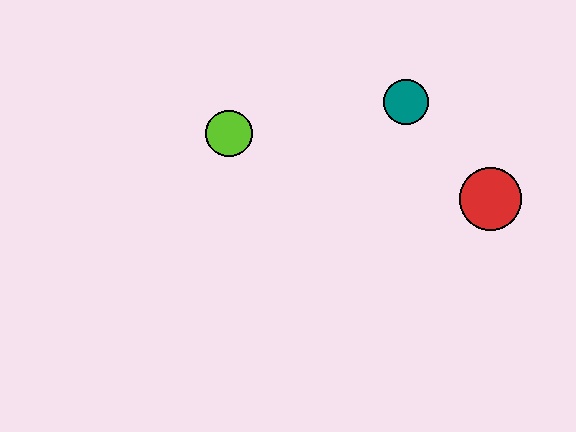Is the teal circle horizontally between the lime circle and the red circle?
Yes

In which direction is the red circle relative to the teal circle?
The red circle is below the teal circle.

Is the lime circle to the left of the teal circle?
Yes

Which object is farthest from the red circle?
The lime circle is farthest from the red circle.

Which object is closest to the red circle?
The teal circle is closest to the red circle.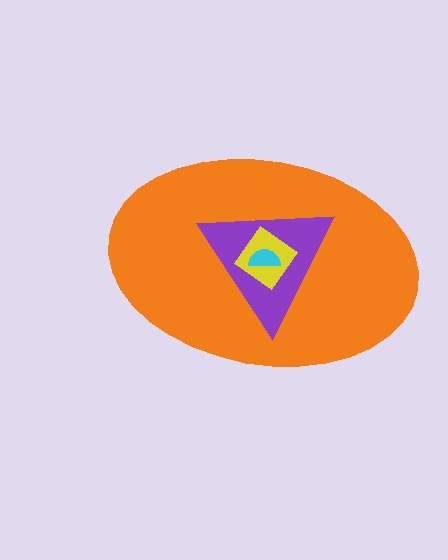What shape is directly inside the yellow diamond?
The cyan semicircle.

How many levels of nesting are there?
4.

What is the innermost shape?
The cyan semicircle.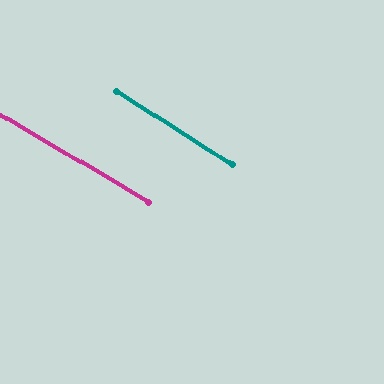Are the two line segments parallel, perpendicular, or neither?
Parallel — their directions differ by only 2.0°.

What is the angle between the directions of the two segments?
Approximately 2 degrees.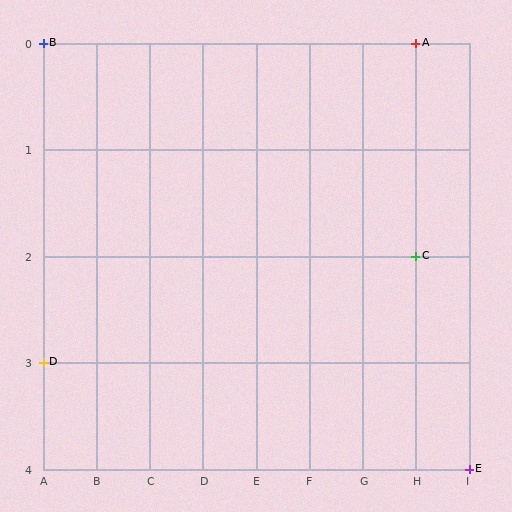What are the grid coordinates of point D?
Point D is at grid coordinates (A, 3).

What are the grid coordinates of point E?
Point E is at grid coordinates (I, 4).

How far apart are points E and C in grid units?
Points E and C are 1 column and 2 rows apart (about 2.2 grid units diagonally).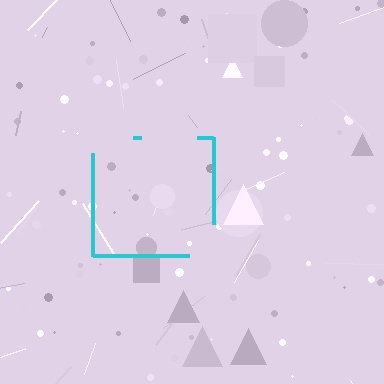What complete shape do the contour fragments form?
The contour fragments form a square.